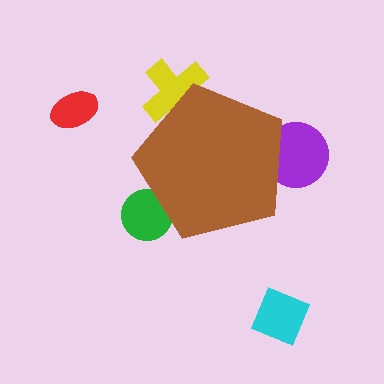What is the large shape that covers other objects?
A brown pentagon.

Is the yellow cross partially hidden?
Yes, the yellow cross is partially hidden behind the brown pentagon.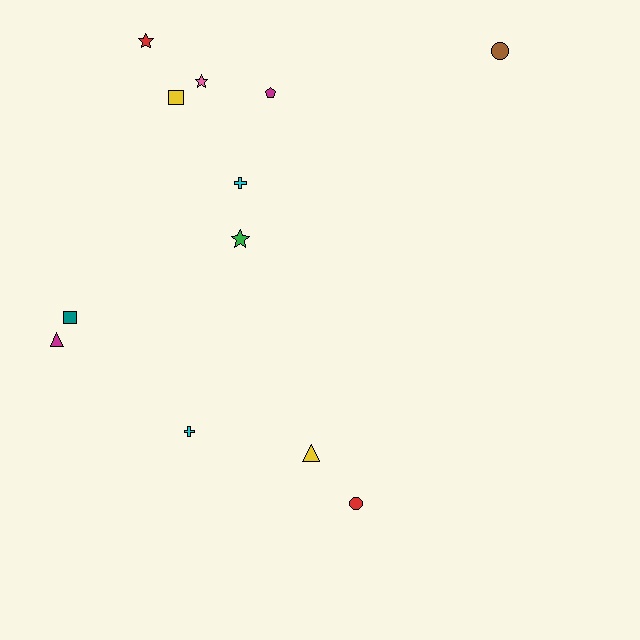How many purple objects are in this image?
There are no purple objects.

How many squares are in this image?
There are 2 squares.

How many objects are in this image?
There are 12 objects.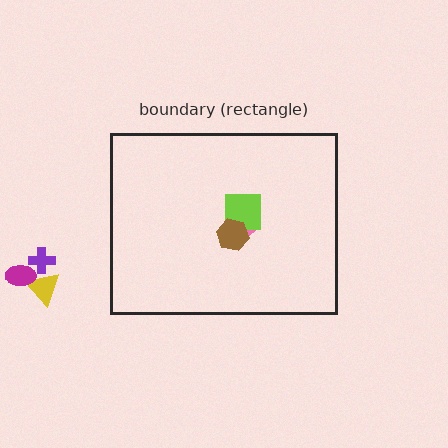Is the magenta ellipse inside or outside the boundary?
Outside.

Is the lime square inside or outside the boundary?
Inside.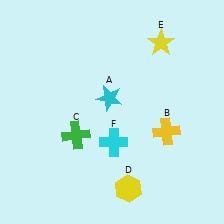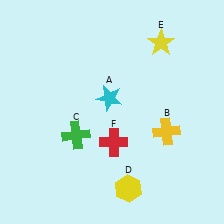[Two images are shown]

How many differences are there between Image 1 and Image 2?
There is 1 difference between the two images.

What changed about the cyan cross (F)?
In Image 1, F is cyan. In Image 2, it changed to red.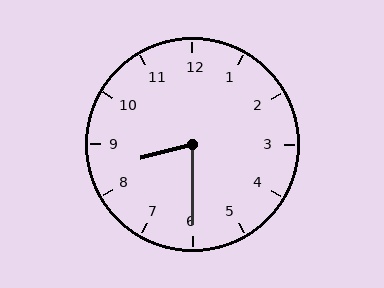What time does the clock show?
8:30.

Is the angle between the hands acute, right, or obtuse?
It is acute.